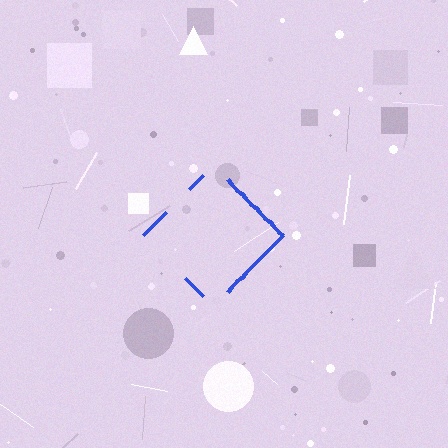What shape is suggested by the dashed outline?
The dashed outline suggests a diamond.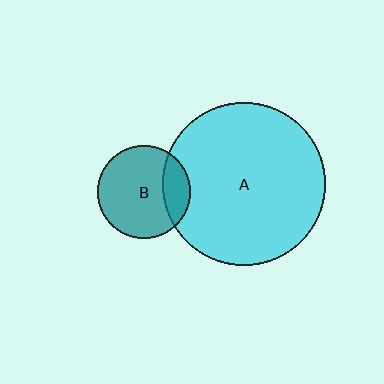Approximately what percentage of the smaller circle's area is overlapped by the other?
Approximately 20%.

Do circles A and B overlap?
Yes.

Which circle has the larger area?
Circle A (cyan).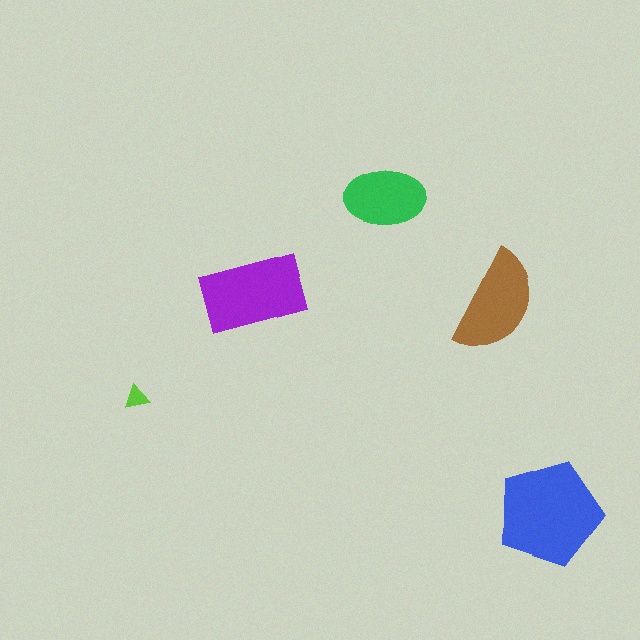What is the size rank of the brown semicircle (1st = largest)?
3rd.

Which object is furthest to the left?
The lime triangle is leftmost.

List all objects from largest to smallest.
The blue pentagon, the purple rectangle, the brown semicircle, the green ellipse, the lime triangle.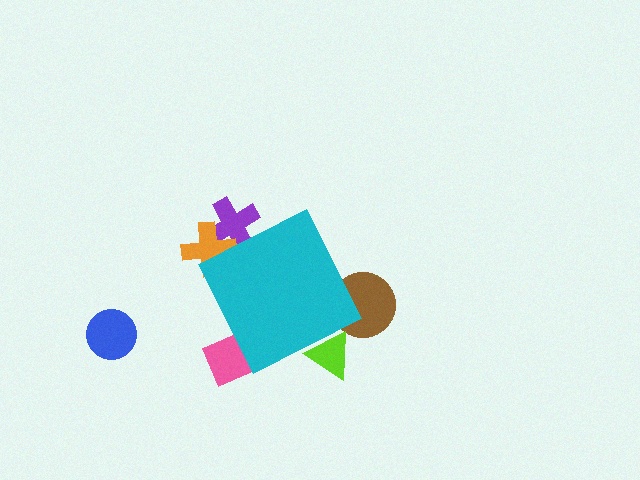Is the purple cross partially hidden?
Yes, the purple cross is partially hidden behind the cyan diamond.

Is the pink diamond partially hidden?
Yes, the pink diamond is partially hidden behind the cyan diamond.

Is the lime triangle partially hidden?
Yes, the lime triangle is partially hidden behind the cyan diamond.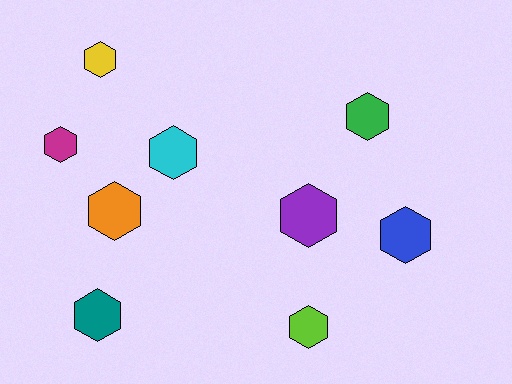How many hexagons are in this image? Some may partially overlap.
There are 9 hexagons.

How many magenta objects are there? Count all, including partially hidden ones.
There is 1 magenta object.